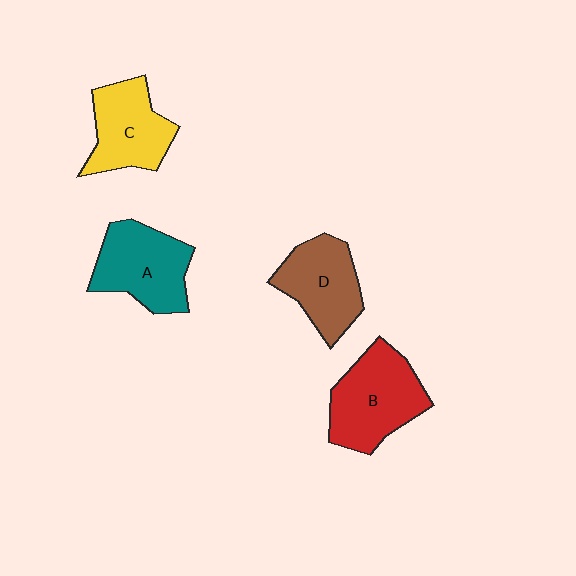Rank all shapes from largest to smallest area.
From largest to smallest: B (red), A (teal), D (brown), C (yellow).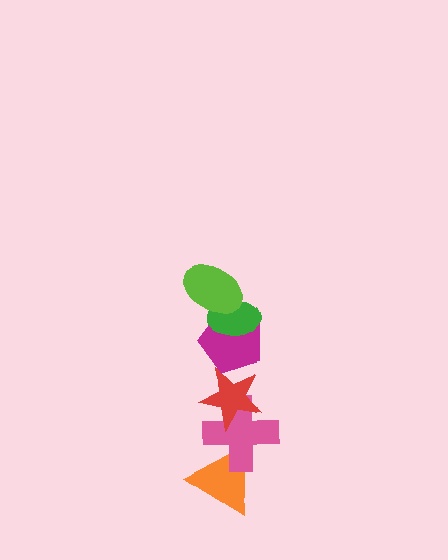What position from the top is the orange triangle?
The orange triangle is 6th from the top.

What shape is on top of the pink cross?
The red star is on top of the pink cross.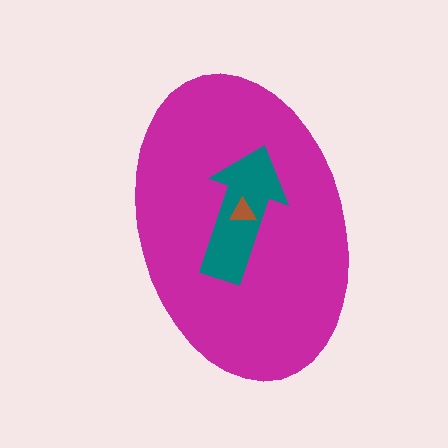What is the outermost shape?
The magenta ellipse.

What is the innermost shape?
The brown triangle.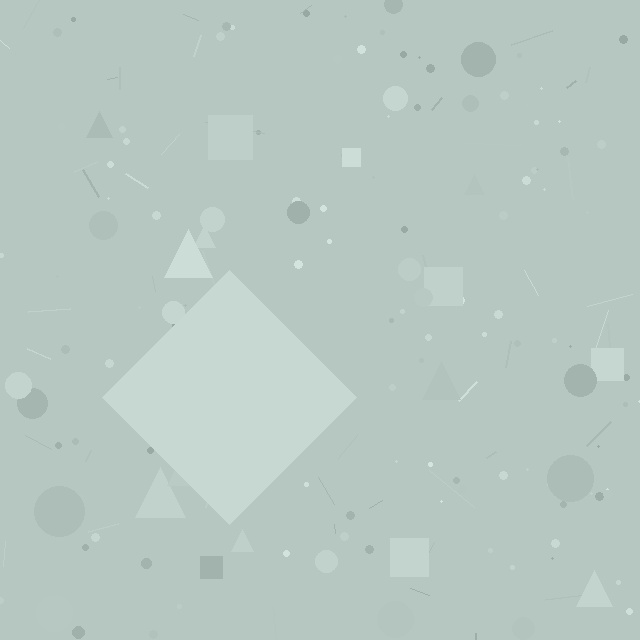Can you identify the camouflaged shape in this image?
The camouflaged shape is a diamond.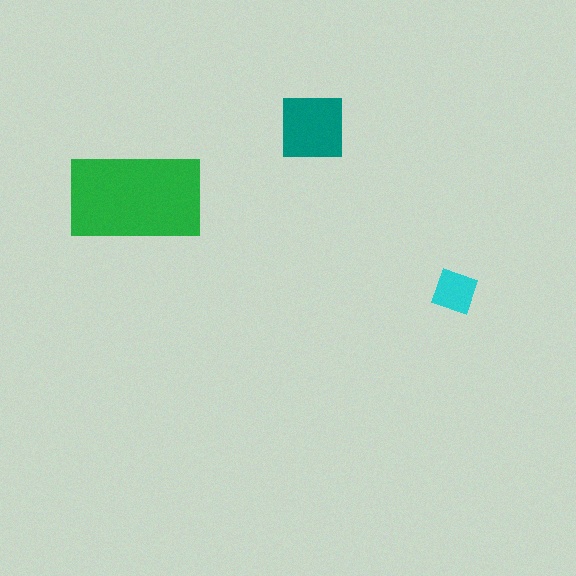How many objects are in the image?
There are 3 objects in the image.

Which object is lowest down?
The cyan diamond is bottommost.